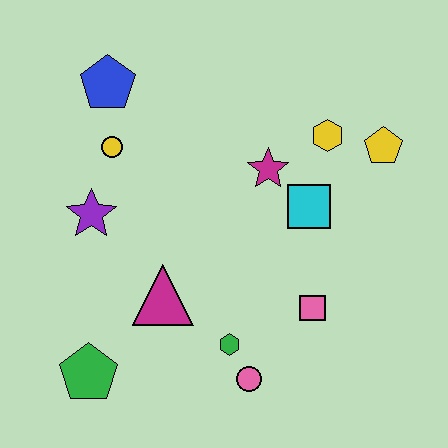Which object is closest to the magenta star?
The cyan square is closest to the magenta star.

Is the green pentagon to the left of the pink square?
Yes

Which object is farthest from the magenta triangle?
The yellow pentagon is farthest from the magenta triangle.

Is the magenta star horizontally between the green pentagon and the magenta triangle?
No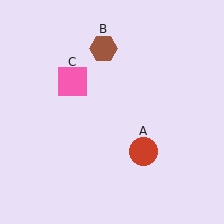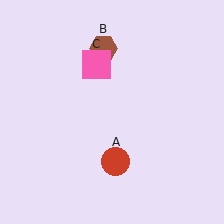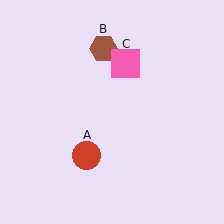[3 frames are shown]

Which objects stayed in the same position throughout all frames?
Brown hexagon (object B) remained stationary.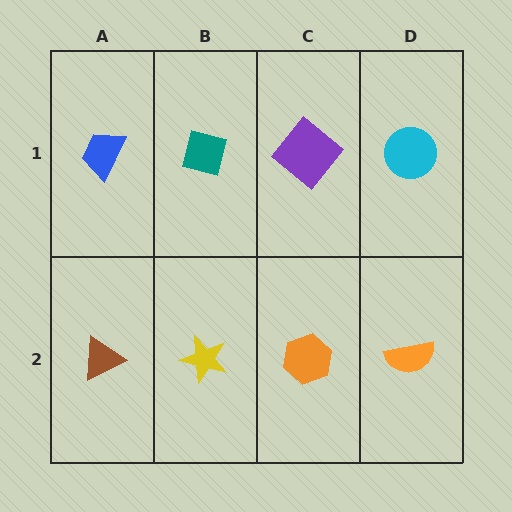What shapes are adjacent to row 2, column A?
A blue trapezoid (row 1, column A), a yellow star (row 2, column B).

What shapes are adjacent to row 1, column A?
A brown triangle (row 2, column A), a teal square (row 1, column B).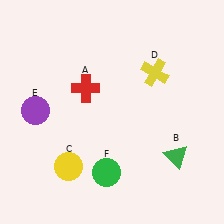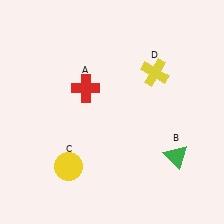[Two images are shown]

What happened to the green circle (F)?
The green circle (F) was removed in Image 2. It was in the bottom-left area of Image 1.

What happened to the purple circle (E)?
The purple circle (E) was removed in Image 2. It was in the top-left area of Image 1.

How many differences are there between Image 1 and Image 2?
There are 2 differences between the two images.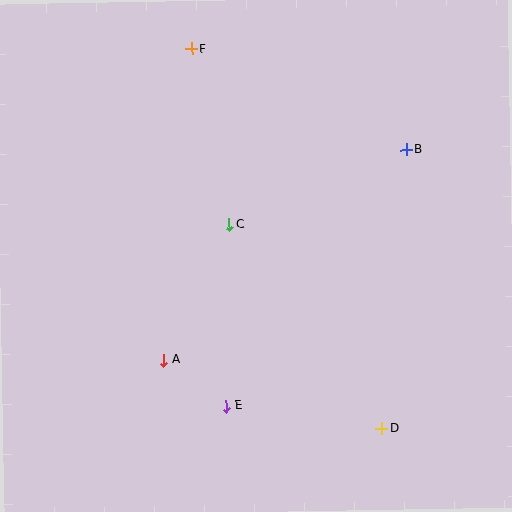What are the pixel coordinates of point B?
Point B is at (407, 150).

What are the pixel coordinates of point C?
Point C is at (229, 225).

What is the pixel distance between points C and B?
The distance between C and B is 193 pixels.